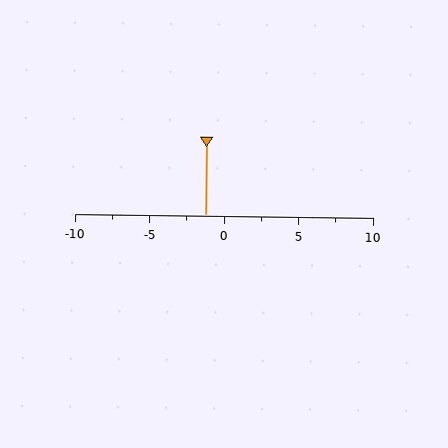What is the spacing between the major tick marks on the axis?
The major ticks are spaced 5 apart.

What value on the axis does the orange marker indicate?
The marker indicates approximately -1.2.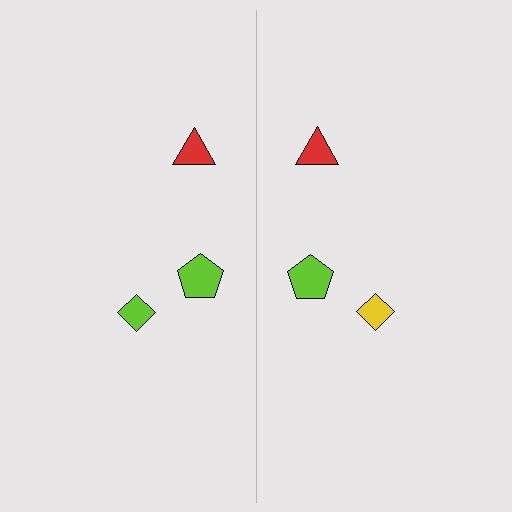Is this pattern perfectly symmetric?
No, the pattern is not perfectly symmetric. The yellow diamond on the right side breaks the symmetry — its mirror counterpart is lime.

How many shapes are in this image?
There are 6 shapes in this image.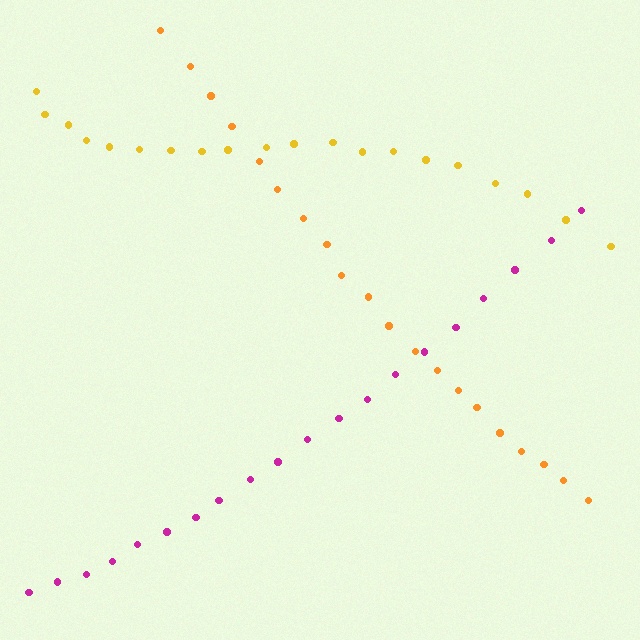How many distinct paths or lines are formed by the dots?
There are 3 distinct paths.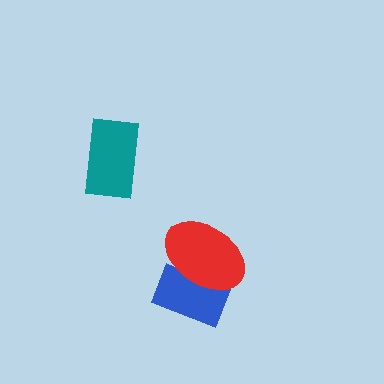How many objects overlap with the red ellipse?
1 object overlaps with the red ellipse.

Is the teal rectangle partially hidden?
No, no other shape covers it.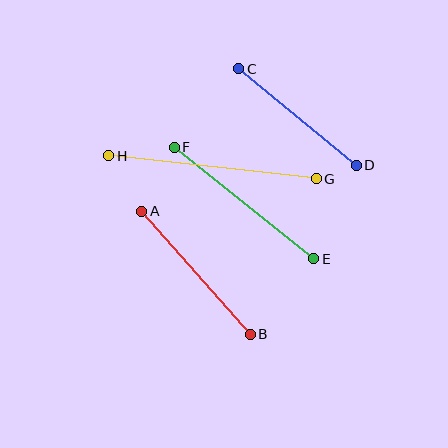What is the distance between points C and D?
The distance is approximately 152 pixels.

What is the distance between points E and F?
The distance is approximately 179 pixels.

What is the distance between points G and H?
The distance is approximately 209 pixels.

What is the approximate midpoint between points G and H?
The midpoint is at approximately (212, 167) pixels.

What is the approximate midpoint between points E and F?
The midpoint is at approximately (244, 203) pixels.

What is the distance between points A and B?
The distance is approximately 164 pixels.